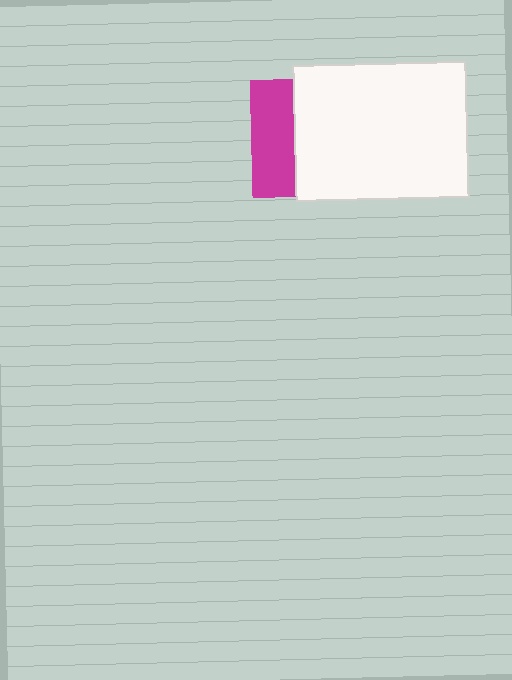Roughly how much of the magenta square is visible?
A small part of it is visible (roughly 37%).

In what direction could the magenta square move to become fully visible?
The magenta square could move left. That would shift it out from behind the white rectangle entirely.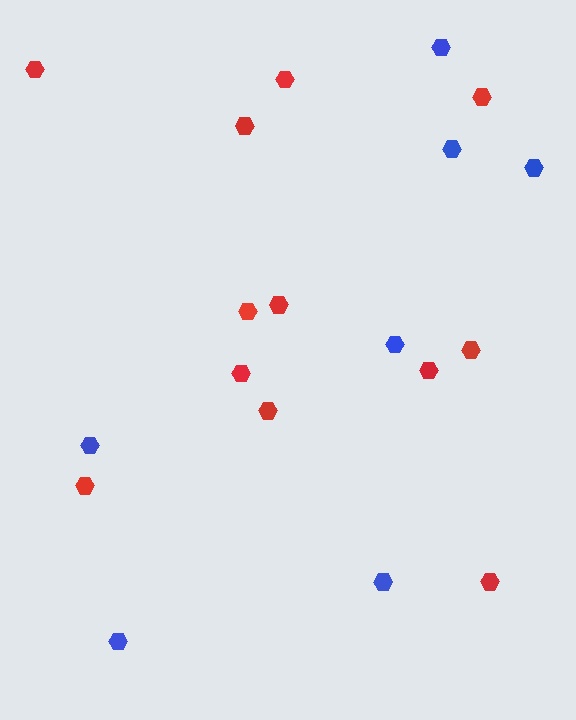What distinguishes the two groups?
There are 2 groups: one group of red hexagons (12) and one group of blue hexagons (7).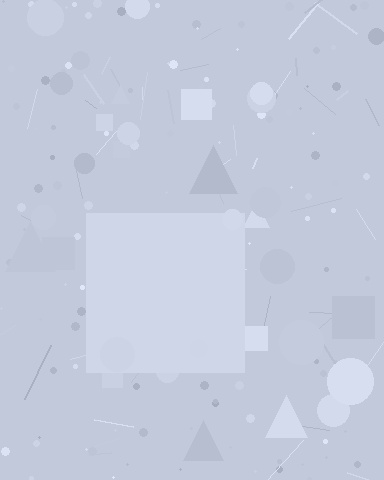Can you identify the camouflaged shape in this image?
The camouflaged shape is a square.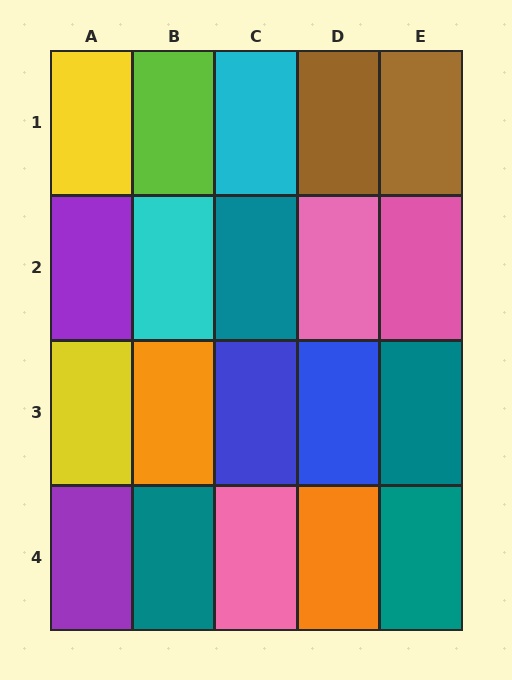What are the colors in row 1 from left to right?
Yellow, lime, cyan, brown, brown.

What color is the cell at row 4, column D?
Orange.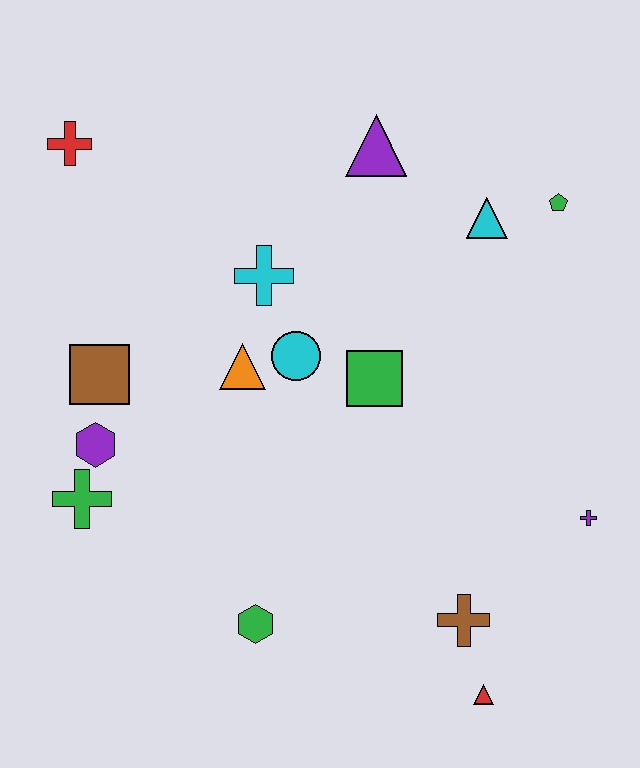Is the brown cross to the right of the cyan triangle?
No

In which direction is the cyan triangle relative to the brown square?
The cyan triangle is to the right of the brown square.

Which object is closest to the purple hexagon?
The green cross is closest to the purple hexagon.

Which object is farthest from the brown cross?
The red cross is farthest from the brown cross.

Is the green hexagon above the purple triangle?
No